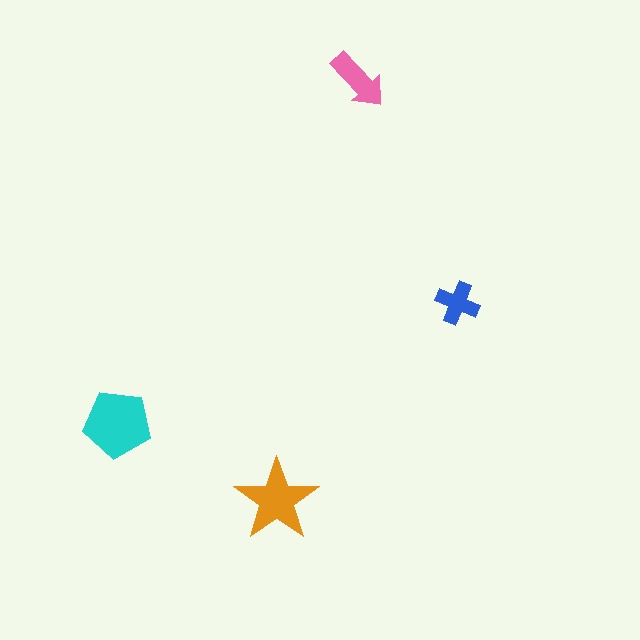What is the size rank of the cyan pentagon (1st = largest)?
1st.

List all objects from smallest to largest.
The blue cross, the pink arrow, the orange star, the cyan pentagon.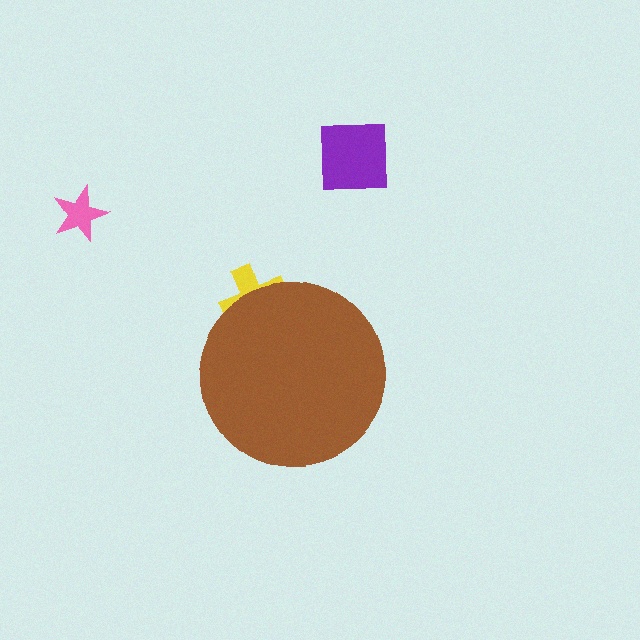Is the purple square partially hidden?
No, the purple square is fully visible.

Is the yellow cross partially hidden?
Yes, the yellow cross is partially hidden behind the brown circle.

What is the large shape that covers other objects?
A brown circle.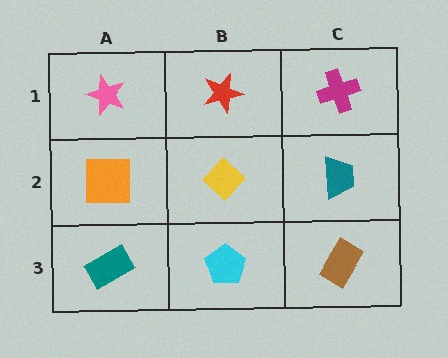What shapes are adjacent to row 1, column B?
A yellow diamond (row 2, column B), a pink star (row 1, column A), a magenta cross (row 1, column C).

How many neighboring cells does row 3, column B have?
3.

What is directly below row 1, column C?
A teal trapezoid.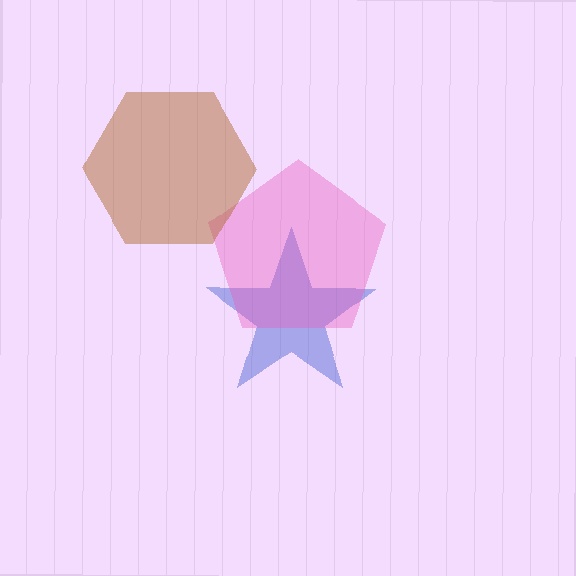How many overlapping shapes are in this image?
There are 3 overlapping shapes in the image.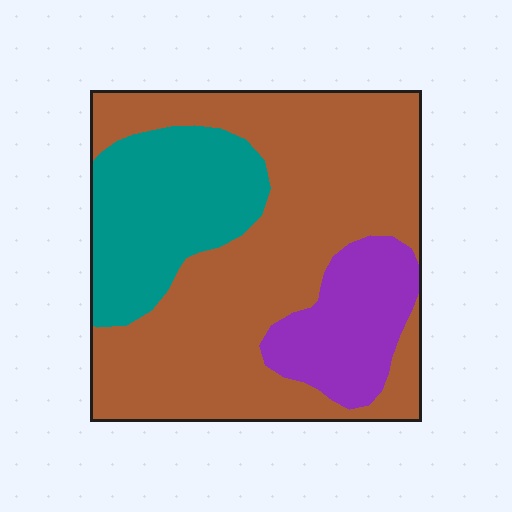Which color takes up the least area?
Purple, at roughly 15%.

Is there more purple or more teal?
Teal.